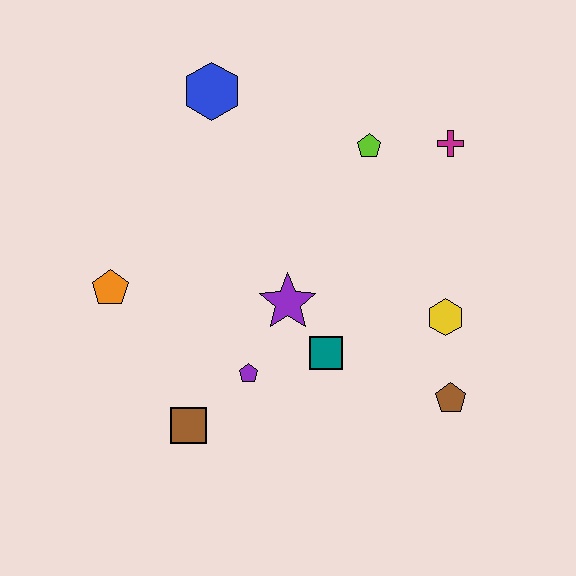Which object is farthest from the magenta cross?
The brown square is farthest from the magenta cross.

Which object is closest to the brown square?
The purple pentagon is closest to the brown square.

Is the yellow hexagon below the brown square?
No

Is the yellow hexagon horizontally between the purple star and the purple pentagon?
No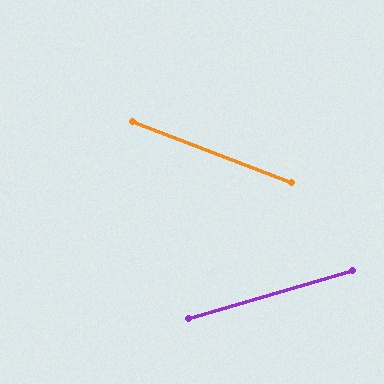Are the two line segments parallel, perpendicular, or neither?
Neither parallel nor perpendicular — they differ by about 37°.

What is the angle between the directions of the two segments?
Approximately 37 degrees.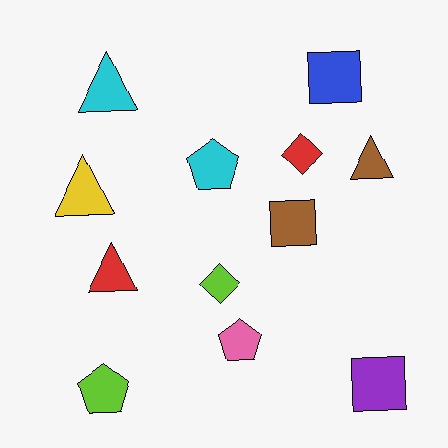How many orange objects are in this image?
There are no orange objects.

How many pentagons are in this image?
There are 3 pentagons.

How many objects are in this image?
There are 12 objects.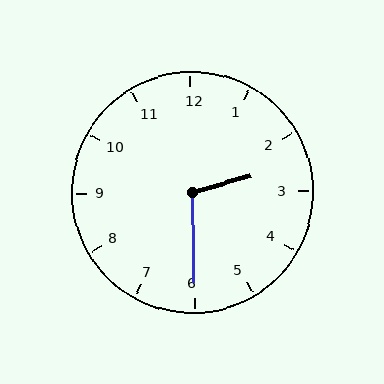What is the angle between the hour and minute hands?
Approximately 105 degrees.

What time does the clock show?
2:30.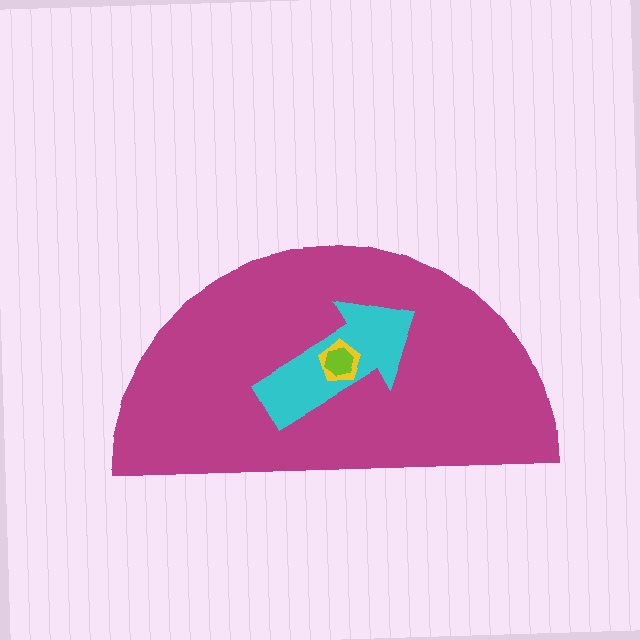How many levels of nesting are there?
4.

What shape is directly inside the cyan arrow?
The yellow pentagon.